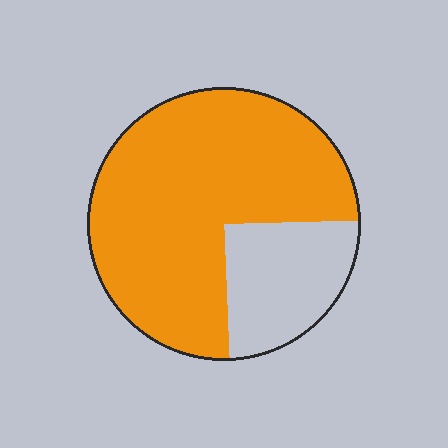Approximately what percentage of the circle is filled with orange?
Approximately 75%.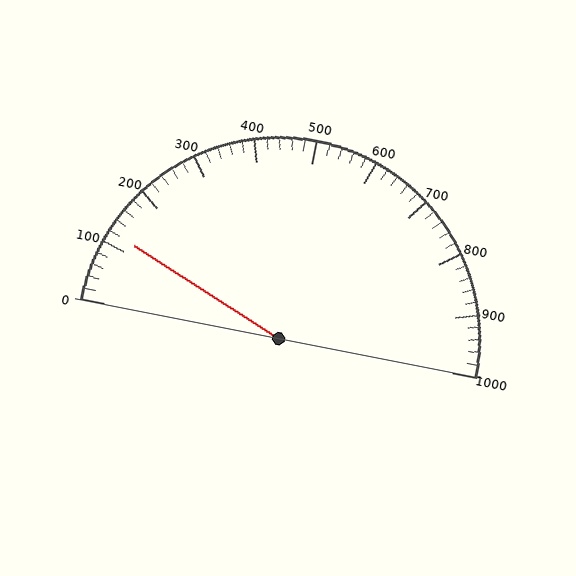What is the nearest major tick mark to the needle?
The nearest major tick mark is 100.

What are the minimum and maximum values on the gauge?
The gauge ranges from 0 to 1000.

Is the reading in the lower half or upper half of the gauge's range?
The reading is in the lower half of the range (0 to 1000).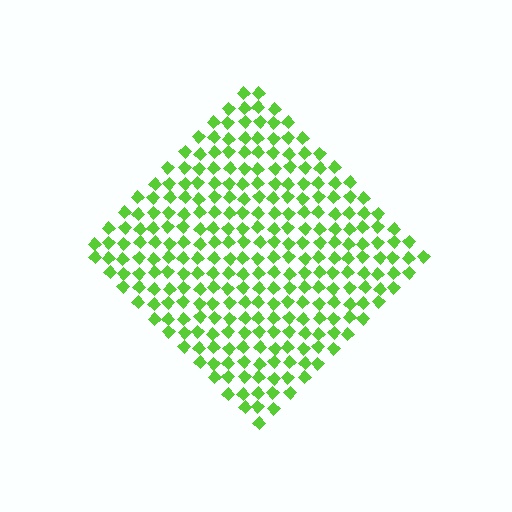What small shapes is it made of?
It is made of small diamonds.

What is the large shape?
The large shape is a diamond.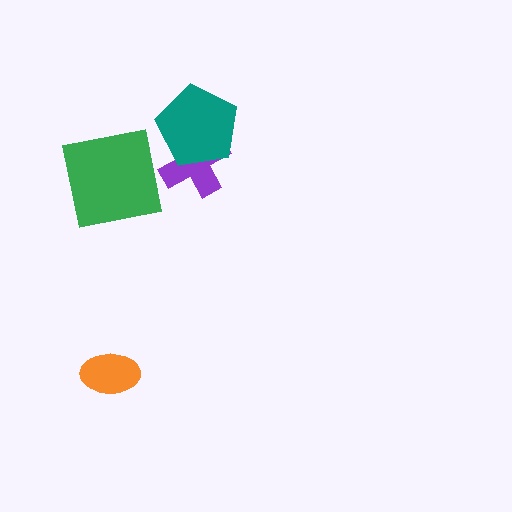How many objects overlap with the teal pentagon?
1 object overlaps with the teal pentagon.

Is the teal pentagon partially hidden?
No, no other shape covers it.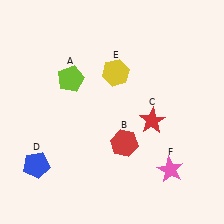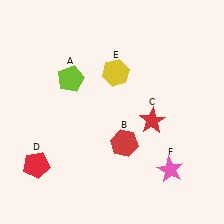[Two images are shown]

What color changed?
The pentagon (D) changed from blue in Image 1 to red in Image 2.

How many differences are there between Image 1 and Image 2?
There is 1 difference between the two images.